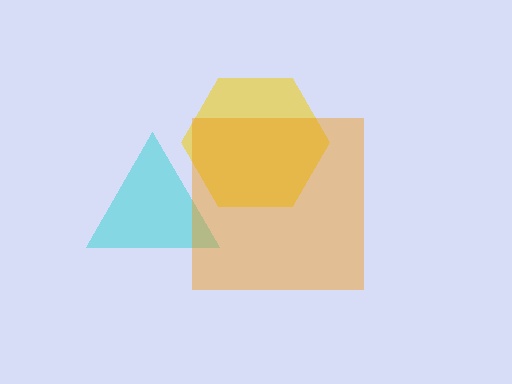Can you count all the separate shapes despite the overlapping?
Yes, there are 3 separate shapes.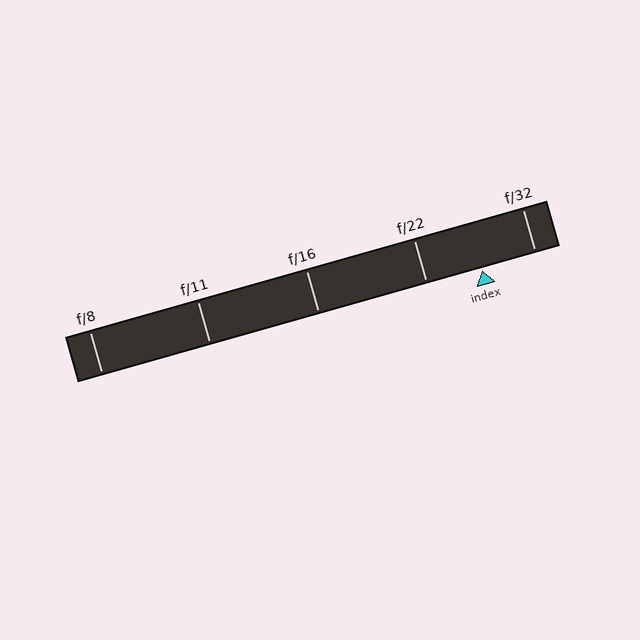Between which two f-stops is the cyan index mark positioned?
The index mark is between f/22 and f/32.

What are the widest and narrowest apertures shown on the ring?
The widest aperture shown is f/8 and the narrowest is f/32.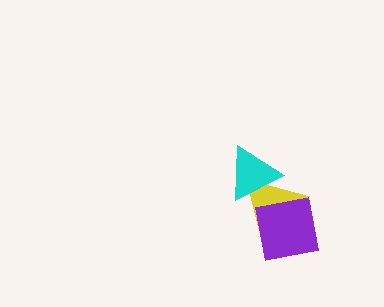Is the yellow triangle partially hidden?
Yes, it is partially covered by another shape.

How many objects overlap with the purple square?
1 object overlaps with the purple square.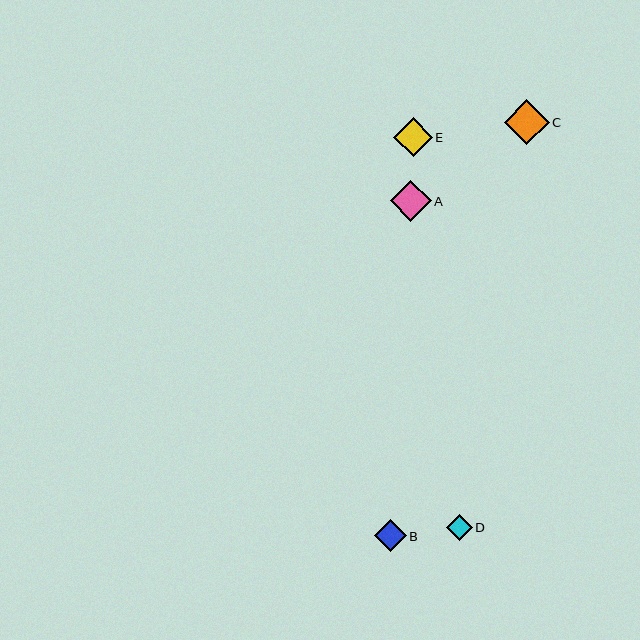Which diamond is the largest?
Diamond C is the largest with a size of approximately 45 pixels.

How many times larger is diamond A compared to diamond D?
Diamond A is approximately 1.6 times the size of diamond D.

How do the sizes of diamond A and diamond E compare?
Diamond A and diamond E are approximately the same size.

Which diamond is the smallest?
Diamond D is the smallest with a size of approximately 25 pixels.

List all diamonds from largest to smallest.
From largest to smallest: C, A, E, B, D.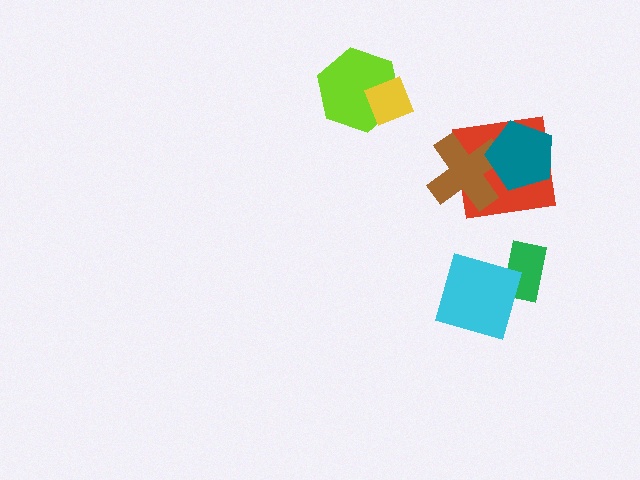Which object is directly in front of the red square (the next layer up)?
The brown cross is directly in front of the red square.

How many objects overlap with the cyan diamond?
1 object overlaps with the cyan diamond.